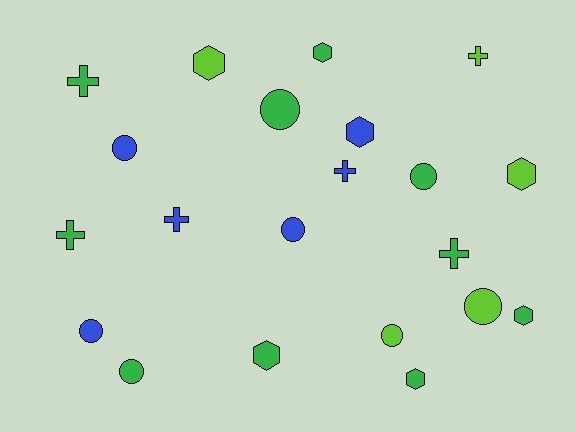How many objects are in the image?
There are 21 objects.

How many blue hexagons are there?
There is 1 blue hexagon.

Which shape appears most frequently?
Circle, with 8 objects.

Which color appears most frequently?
Green, with 10 objects.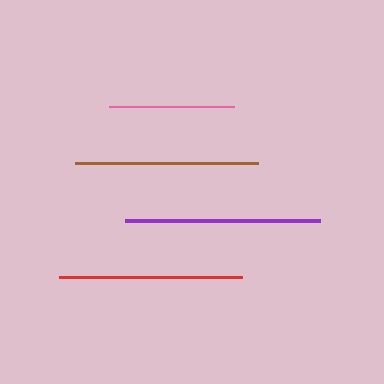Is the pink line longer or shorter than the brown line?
The brown line is longer than the pink line.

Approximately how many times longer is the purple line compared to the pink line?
The purple line is approximately 1.6 times the length of the pink line.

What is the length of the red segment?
The red segment is approximately 183 pixels long.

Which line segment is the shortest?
The pink line is the shortest at approximately 125 pixels.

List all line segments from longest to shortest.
From longest to shortest: purple, brown, red, pink.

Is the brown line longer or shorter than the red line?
The brown line is longer than the red line.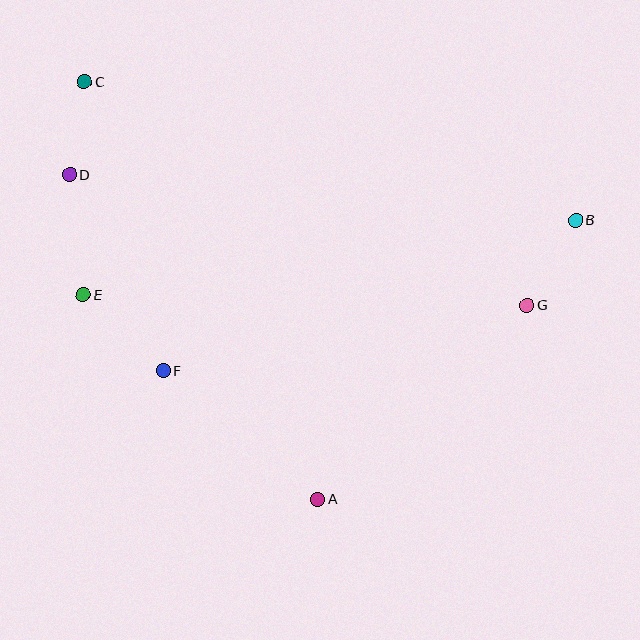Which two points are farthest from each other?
Points B and C are farthest from each other.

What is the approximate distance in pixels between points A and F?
The distance between A and F is approximately 201 pixels.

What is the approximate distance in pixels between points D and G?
The distance between D and G is approximately 475 pixels.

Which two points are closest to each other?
Points C and D are closest to each other.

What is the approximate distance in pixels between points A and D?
The distance between A and D is approximately 408 pixels.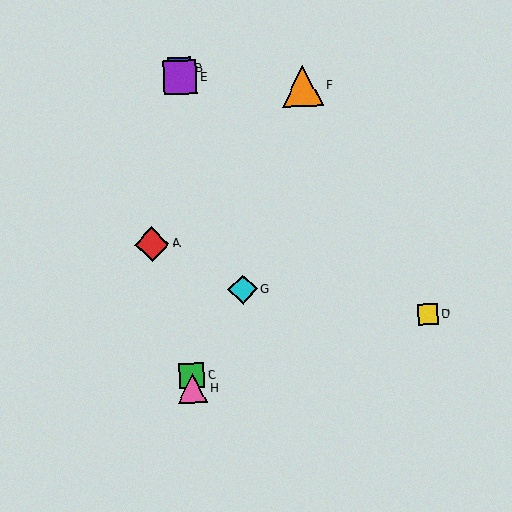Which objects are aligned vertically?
Objects B, C, E, H are aligned vertically.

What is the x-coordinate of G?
Object G is at x≈243.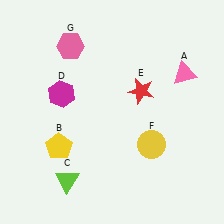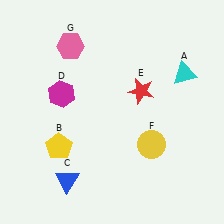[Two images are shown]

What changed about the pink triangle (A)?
In Image 1, A is pink. In Image 2, it changed to cyan.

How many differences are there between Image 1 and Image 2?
There are 2 differences between the two images.